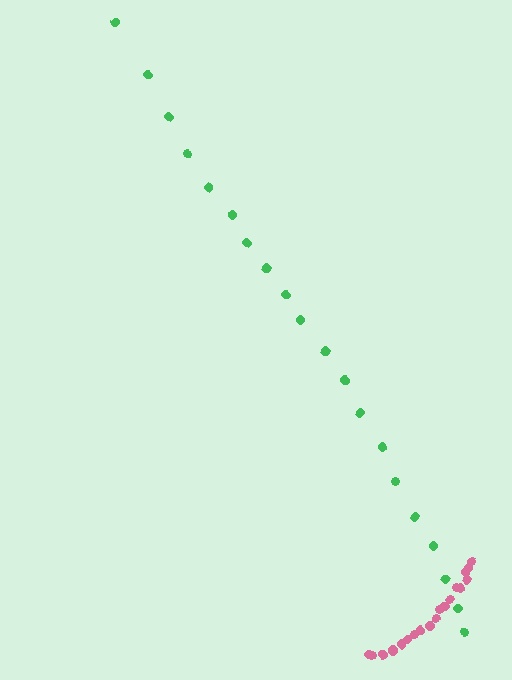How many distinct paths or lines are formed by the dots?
There are 2 distinct paths.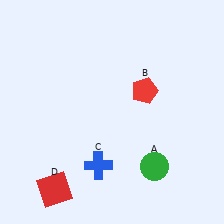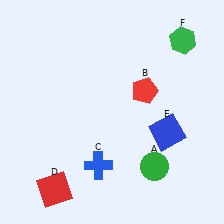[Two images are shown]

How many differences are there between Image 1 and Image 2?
There are 2 differences between the two images.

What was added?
A blue square (E), a green hexagon (F) were added in Image 2.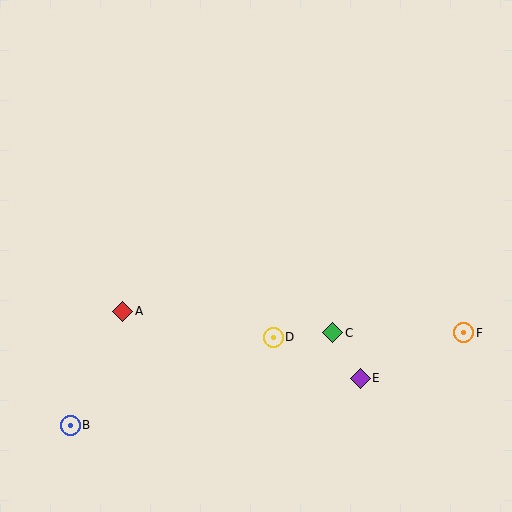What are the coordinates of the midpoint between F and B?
The midpoint between F and B is at (267, 379).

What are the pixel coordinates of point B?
Point B is at (70, 425).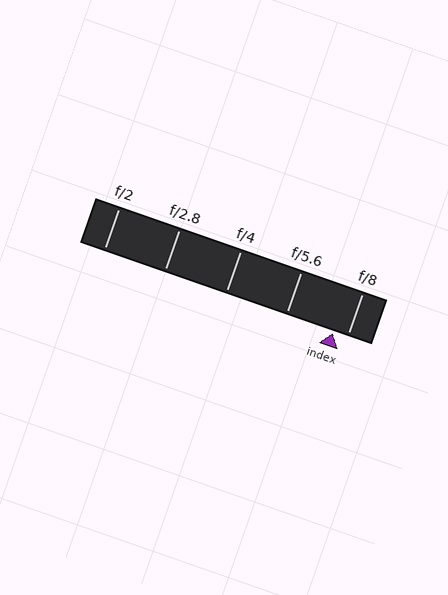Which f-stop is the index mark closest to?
The index mark is closest to f/8.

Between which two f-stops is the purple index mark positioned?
The index mark is between f/5.6 and f/8.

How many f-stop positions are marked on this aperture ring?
There are 5 f-stop positions marked.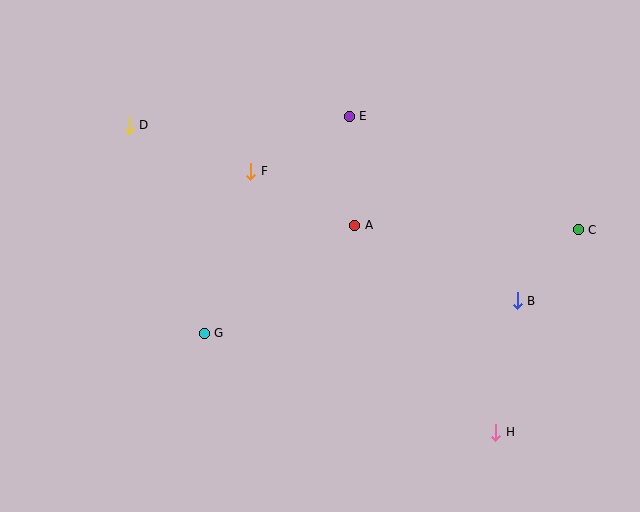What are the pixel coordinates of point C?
Point C is at (578, 230).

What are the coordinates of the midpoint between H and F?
The midpoint between H and F is at (373, 302).